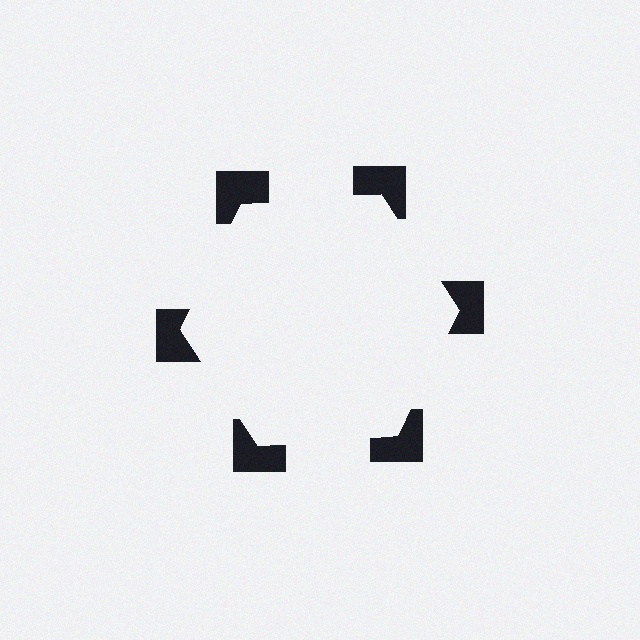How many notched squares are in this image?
There are 6 — one at each vertex of the illusory hexagon.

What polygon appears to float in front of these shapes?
An illusory hexagon — its edges are inferred from the aligned wedge cuts in the notched squares, not physically drawn.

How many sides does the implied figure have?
6 sides.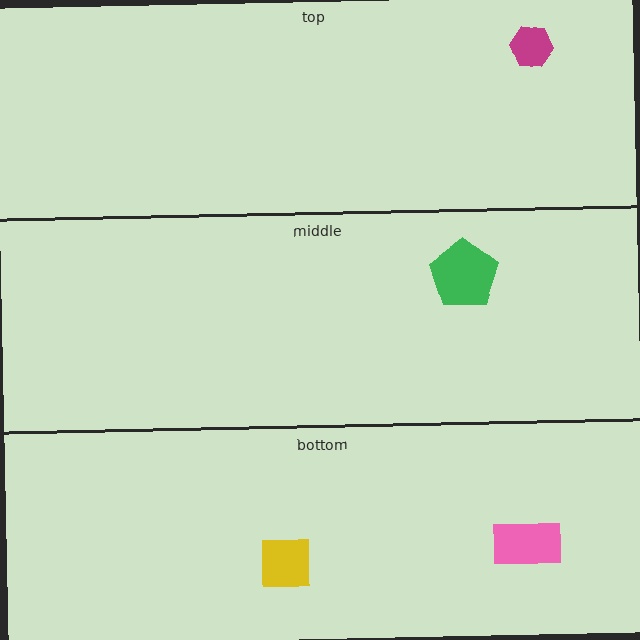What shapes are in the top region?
The magenta hexagon.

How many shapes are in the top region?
1.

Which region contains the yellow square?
The bottom region.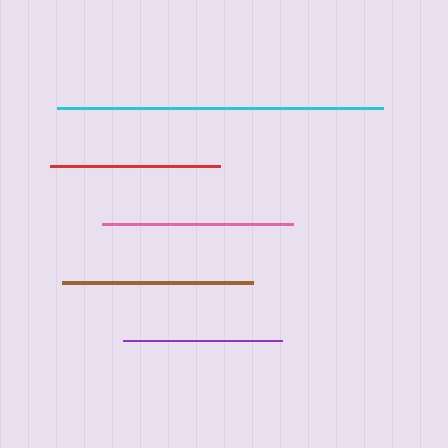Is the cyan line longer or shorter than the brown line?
The cyan line is longer than the brown line.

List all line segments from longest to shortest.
From longest to shortest: cyan, pink, brown, red, purple.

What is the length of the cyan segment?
The cyan segment is approximately 326 pixels long.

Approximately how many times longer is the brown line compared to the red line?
The brown line is approximately 1.1 times the length of the red line.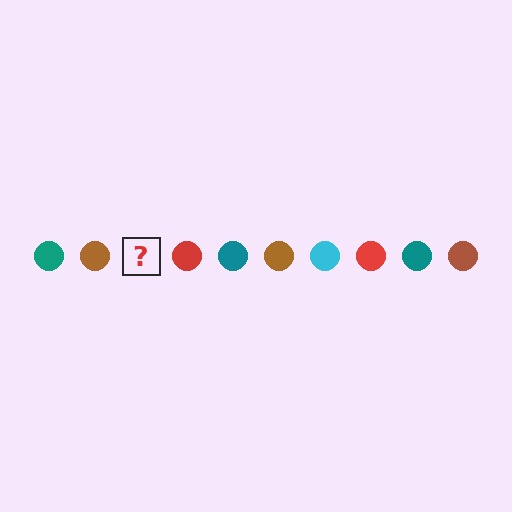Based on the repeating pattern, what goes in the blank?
The blank should be a cyan circle.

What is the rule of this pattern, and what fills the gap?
The rule is that the pattern cycles through teal, brown, cyan, red circles. The gap should be filled with a cyan circle.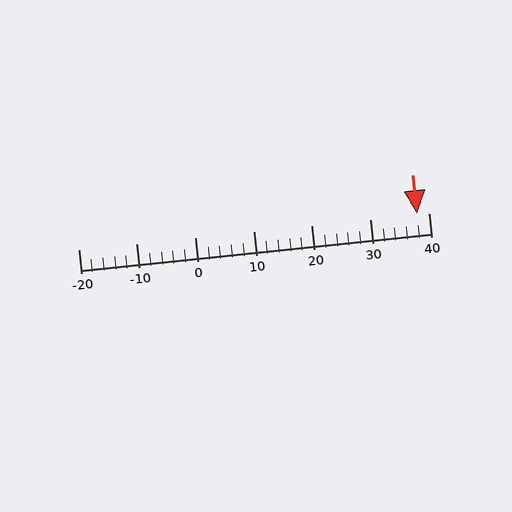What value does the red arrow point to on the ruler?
The red arrow points to approximately 38.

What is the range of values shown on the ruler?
The ruler shows values from -20 to 40.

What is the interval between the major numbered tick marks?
The major tick marks are spaced 10 units apart.